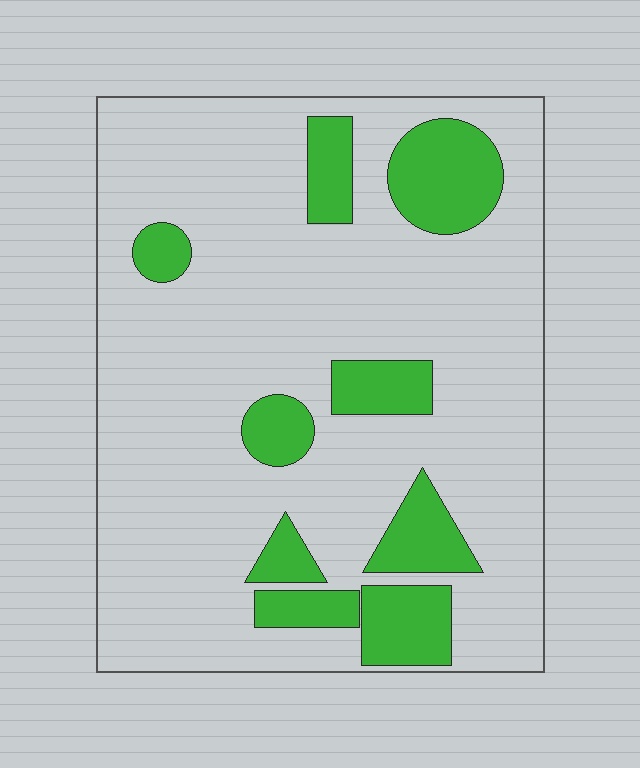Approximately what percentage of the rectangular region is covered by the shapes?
Approximately 20%.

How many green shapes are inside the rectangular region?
9.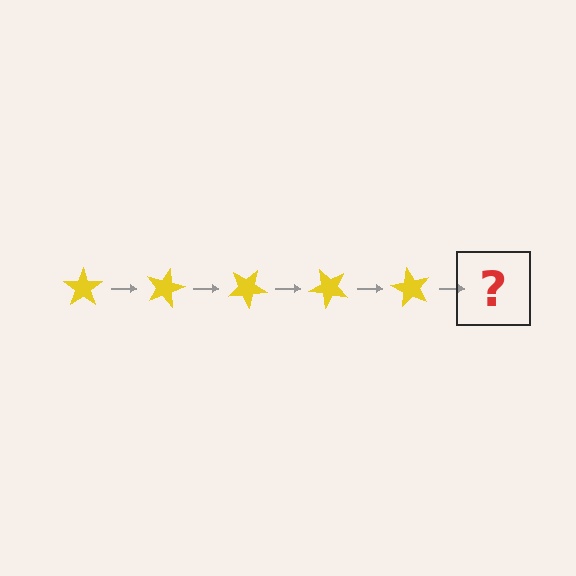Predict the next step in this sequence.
The next step is a yellow star rotated 75 degrees.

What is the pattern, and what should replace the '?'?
The pattern is that the star rotates 15 degrees each step. The '?' should be a yellow star rotated 75 degrees.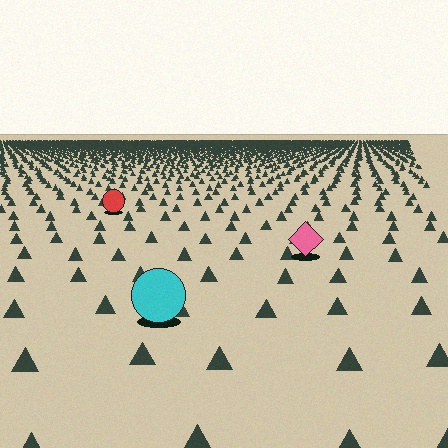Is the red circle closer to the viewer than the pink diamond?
No. The pink diamond is closer — you can tell from the texture gradient: the ground texture is coarser near it.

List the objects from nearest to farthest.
From nearest to farthest: the cyan circle, the pink diamond, the red circle.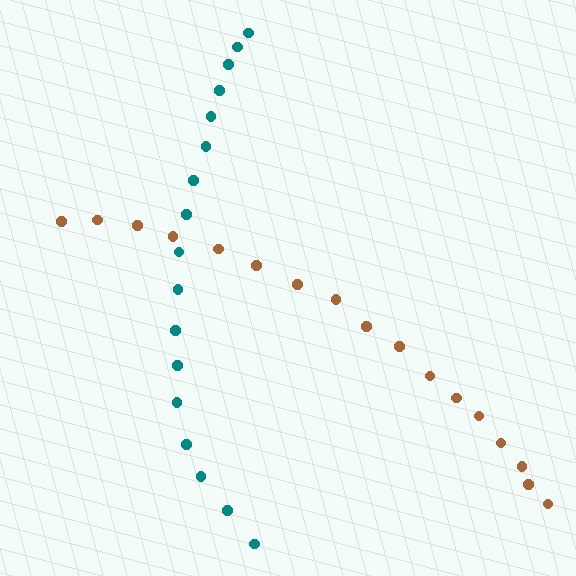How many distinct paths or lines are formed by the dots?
There are 2 distinct paths.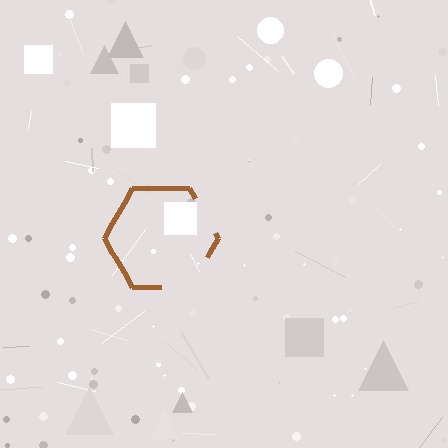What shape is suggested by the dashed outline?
The dashed outline suggests a hexagon.